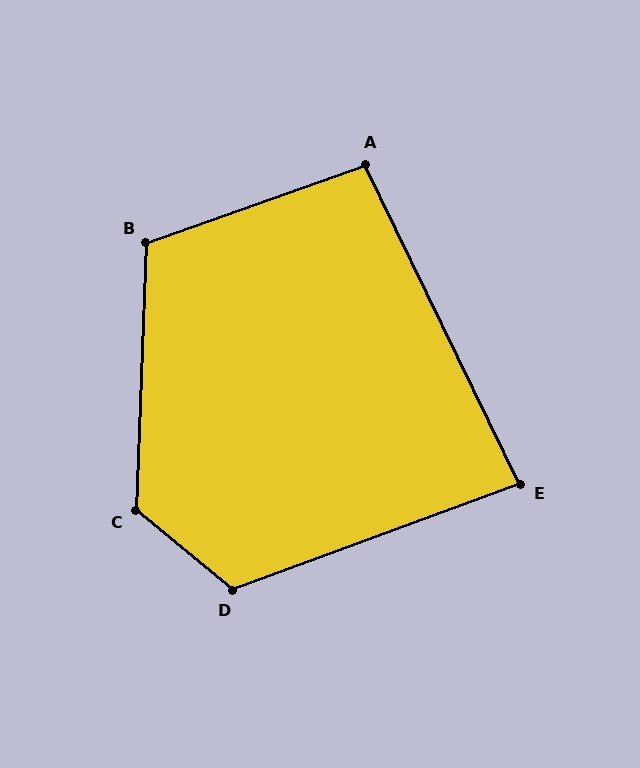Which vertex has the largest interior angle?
C, at approximately 127 degrees.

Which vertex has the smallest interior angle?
E, at approximately 84 degrees.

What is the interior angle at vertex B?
Approximately 112 degrees (obtuse).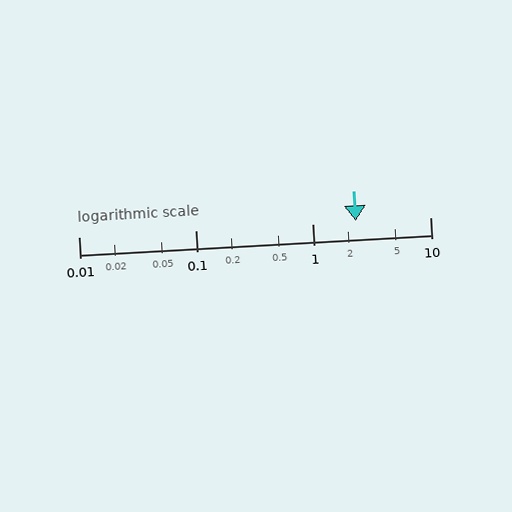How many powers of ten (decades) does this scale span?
The scale spans 3 decades, from 0.01 to 10.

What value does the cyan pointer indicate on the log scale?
The pointer indicates approximately 2.3.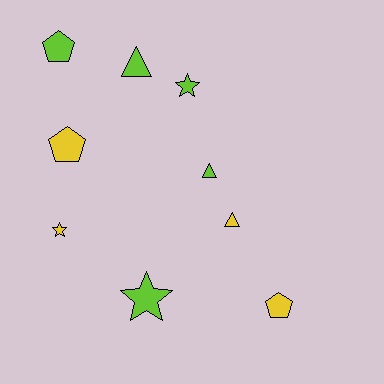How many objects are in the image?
There are 9 objects.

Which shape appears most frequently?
Star, with 3 objects.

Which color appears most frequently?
Lime, with 5 objects.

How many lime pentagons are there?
There is 1 lime pentagon.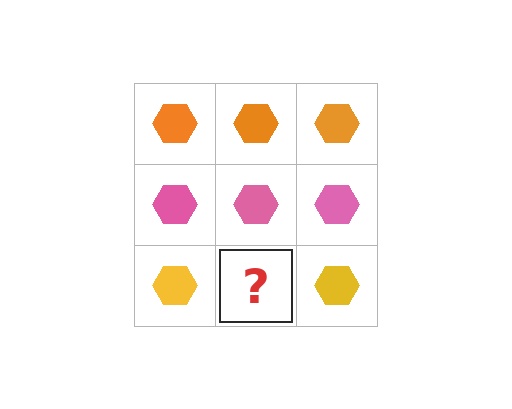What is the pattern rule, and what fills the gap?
The rule is that each row has a consistent color. The gap should be filled with a yellow hexagon.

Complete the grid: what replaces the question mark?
The question mark should be replaced with a yellow hexagon.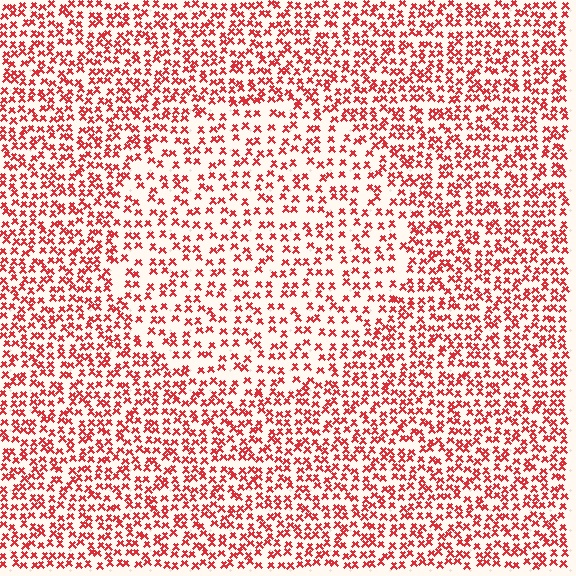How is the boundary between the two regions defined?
The boundary is defined by a change in element density (approximately 1.6x ratio). All elements are the same color, size, and shape.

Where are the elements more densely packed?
The elements are more densely packed outside the circle boundary.